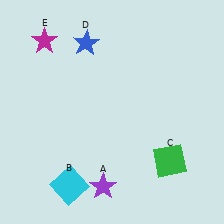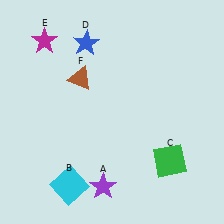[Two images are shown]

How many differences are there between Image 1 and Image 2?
There is 1 difference between the two images.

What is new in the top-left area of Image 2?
A brown triangle (F) was added in the top-left area of Image 2.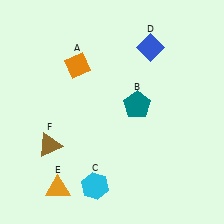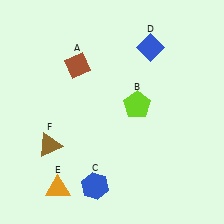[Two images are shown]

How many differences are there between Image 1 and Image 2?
There are 3 differences between the two images.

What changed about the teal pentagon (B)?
In Image 1, B is teal. In Image 2, it changed to lime.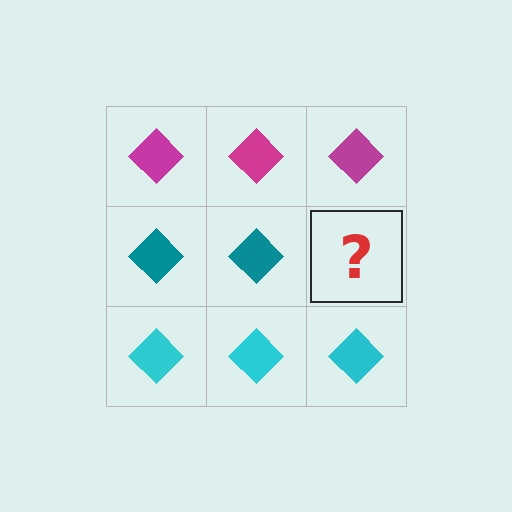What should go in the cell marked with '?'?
The missing cell should contain a teal diamond.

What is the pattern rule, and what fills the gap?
The rule is that each row has a consistent color. The gap should be filled with a teal diamond.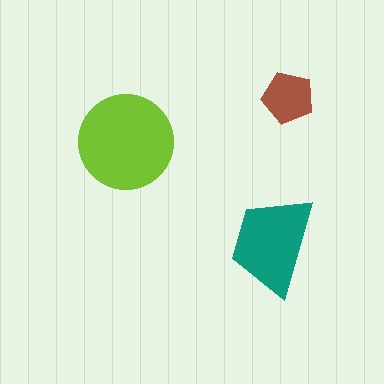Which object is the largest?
The lime circle.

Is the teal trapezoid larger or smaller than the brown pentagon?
Larger.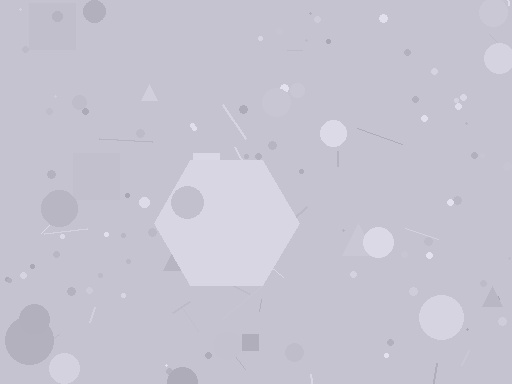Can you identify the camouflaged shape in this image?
The camouflaged shape is a hexagon.